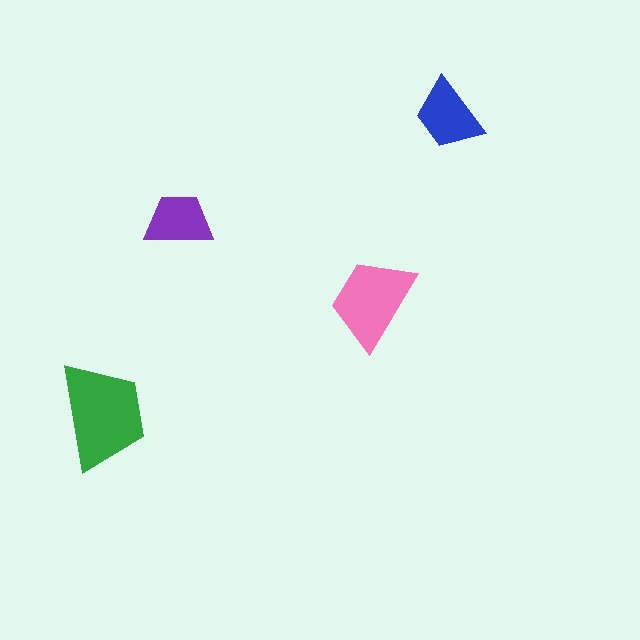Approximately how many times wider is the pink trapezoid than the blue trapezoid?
About 1.5 times wider.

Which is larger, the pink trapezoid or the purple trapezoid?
The pink one.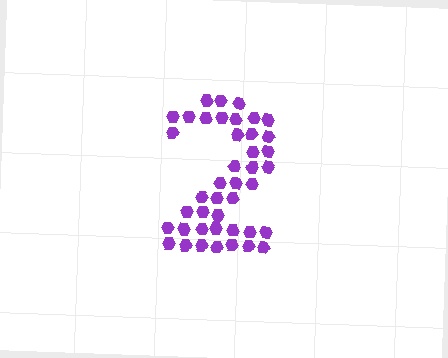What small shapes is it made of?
It is made of small hexagons.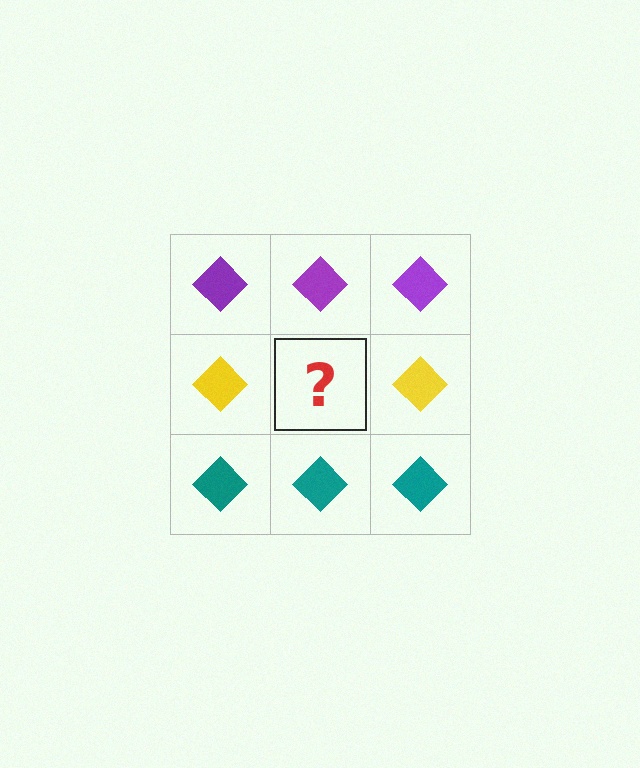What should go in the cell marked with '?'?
The missing cell should contain a yellow diamond.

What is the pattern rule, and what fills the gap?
The rule is that each row has a consistent color. The gap should be filled with a yellow diamond.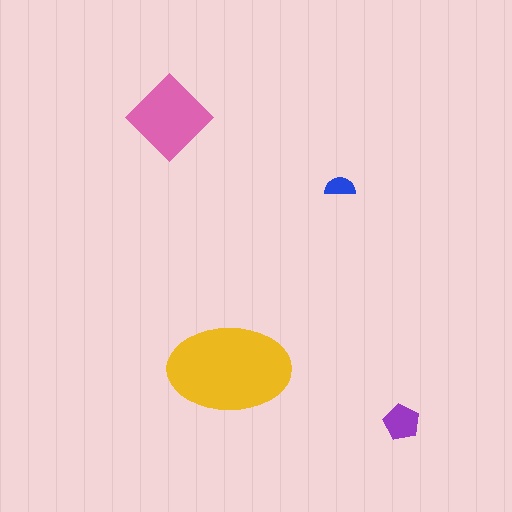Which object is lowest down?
The purple pentagon is bottommost.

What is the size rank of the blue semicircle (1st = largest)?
4th.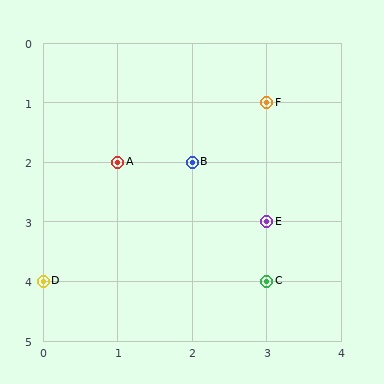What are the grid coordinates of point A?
Point A is at grid coordinates (1, 2).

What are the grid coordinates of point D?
Point D is at grid coordinates (0, 4).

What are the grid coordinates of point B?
Point B is at grid coordinates (2, 2).